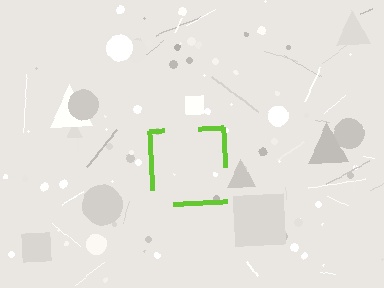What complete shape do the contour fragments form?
The contour fragments form a square.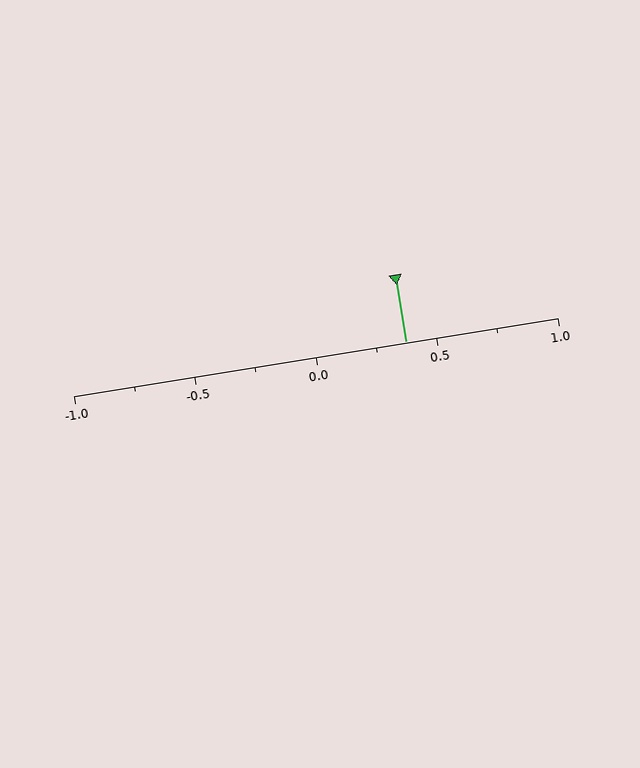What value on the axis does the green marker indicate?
The marker indicates approximately 0.38.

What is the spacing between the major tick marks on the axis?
The major ticks are spaced 0.5 apart.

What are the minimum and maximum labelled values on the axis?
The axis runs from -1.0 to 1.0.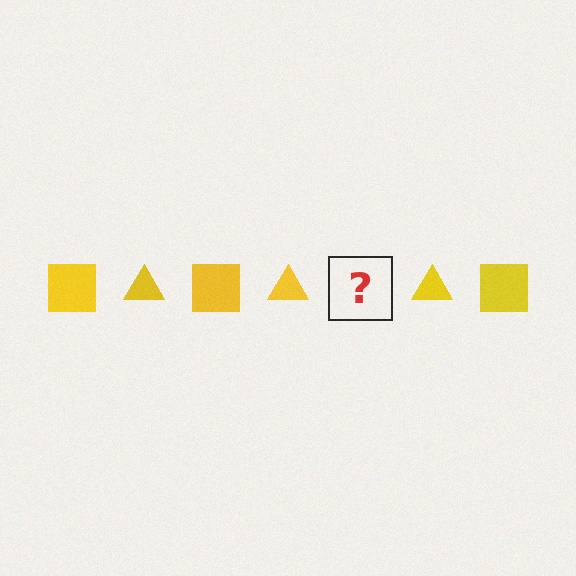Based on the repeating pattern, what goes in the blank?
The blank should be a yellow square.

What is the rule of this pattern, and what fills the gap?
The rule is that the pattern cycles through square, triangle shapes in yellow. The gap should be filled with a yellow square.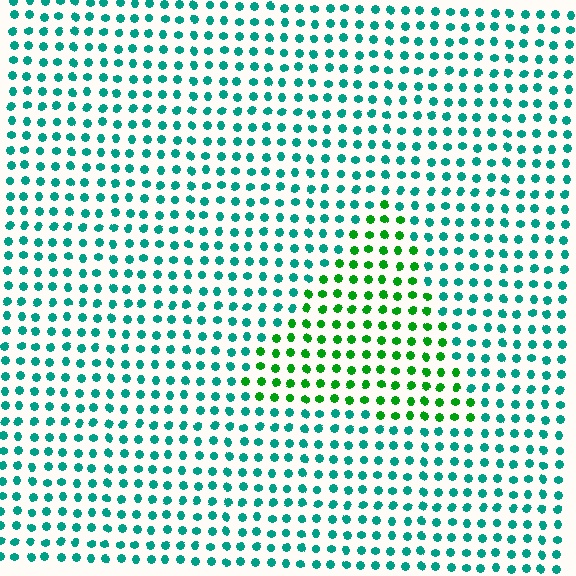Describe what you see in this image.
The image is filled with small teal elements in a uniform arrangement. A triangle-shaped region is visible where the elements are tinted to a slightly different hue, forming a subtle color boundary.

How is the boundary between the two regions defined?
The boundary is defined purely by a slight shift in hue (about 44 degrees). Spacing, size, and orientation are identical on both sides.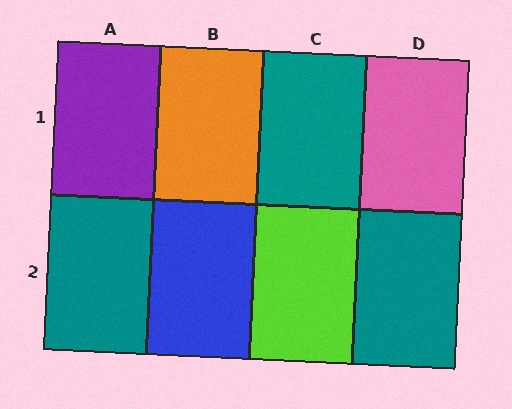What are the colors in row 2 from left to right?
Teal, blue, lime, teal.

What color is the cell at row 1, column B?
Orange.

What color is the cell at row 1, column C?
Teal.